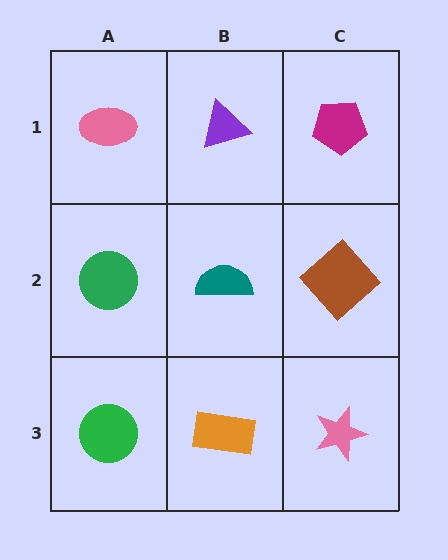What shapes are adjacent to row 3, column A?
A green circle (row 2, column A), an orange rectangle (row 3, column B).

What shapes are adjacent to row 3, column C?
A brown diamond (row 2, column C), an orange rectangle (row 3, column B).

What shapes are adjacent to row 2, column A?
A pink ellipse (row 1, column A), a green circle (row 3, column A), a teal semicircle (row 2, column B).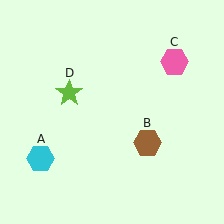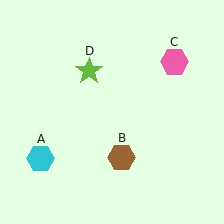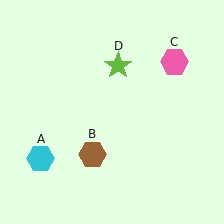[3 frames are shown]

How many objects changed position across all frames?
2 objects changed position: brown hexagon (object B), lime star (object D).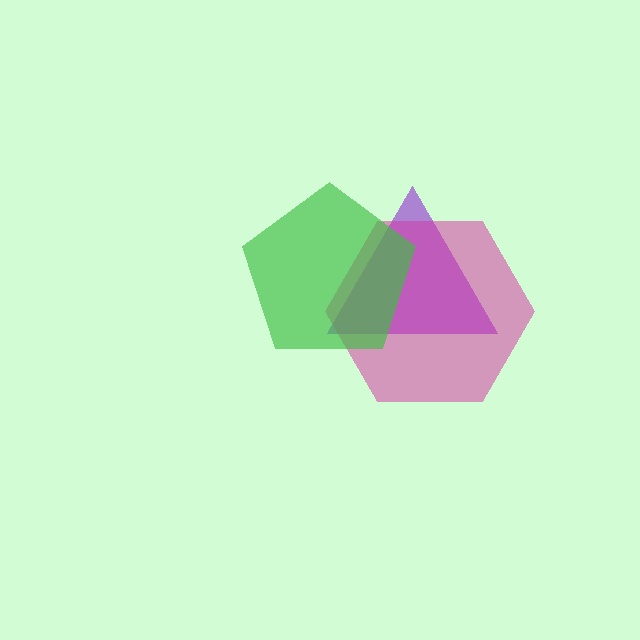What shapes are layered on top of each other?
The layered shapes are: a purple triangle, a magenta hexagon, a green pentagon.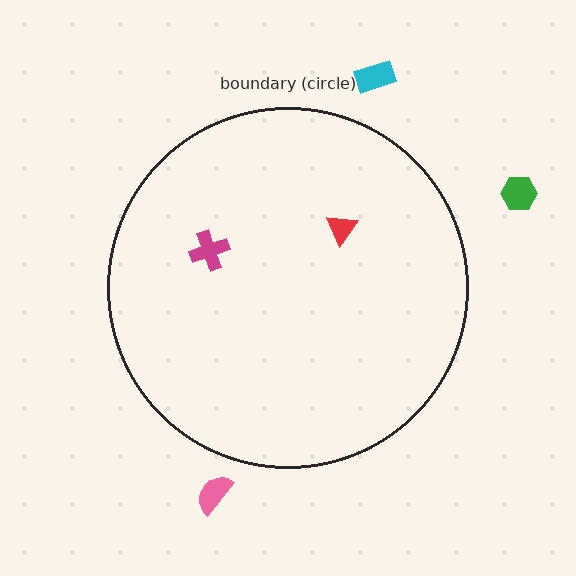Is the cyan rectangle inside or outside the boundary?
Outside.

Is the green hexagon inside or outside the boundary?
Outside.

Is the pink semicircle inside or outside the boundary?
Outside.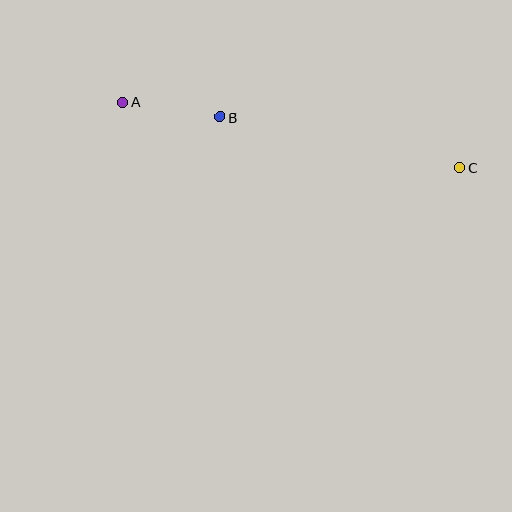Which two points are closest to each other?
Points A and B are closest to each other.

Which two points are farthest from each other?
Points A and C are farthest from each other.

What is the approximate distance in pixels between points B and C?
The distance between B and C is approximately 244 pixels.